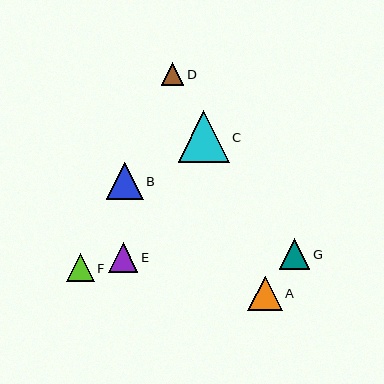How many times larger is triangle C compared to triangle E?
Triangle C is approximately 1.8 times the size of triangle E.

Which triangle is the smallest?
Triangle D is the smallest with a size of approximately 22 pixels.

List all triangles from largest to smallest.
From largest to smallest: C, B, A, G, E, F, D.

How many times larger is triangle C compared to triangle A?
Triangle C is approximately 1.5 times the size of triangle A.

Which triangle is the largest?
Triangle C is the largest with a size of approximately 51 pixels.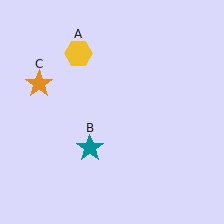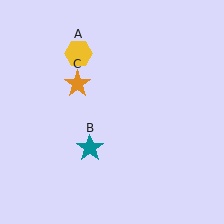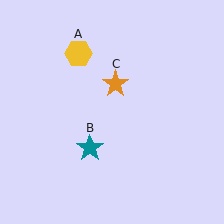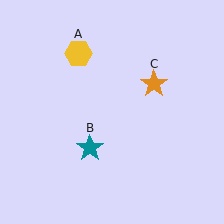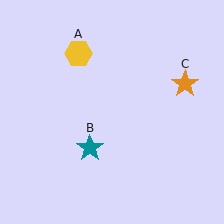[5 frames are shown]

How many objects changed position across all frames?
1 object changed position: orange star (object C).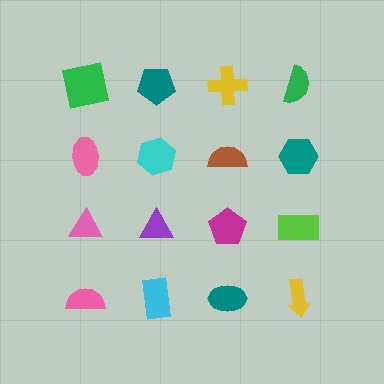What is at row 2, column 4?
A teal hexagon.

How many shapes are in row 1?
4 shapes.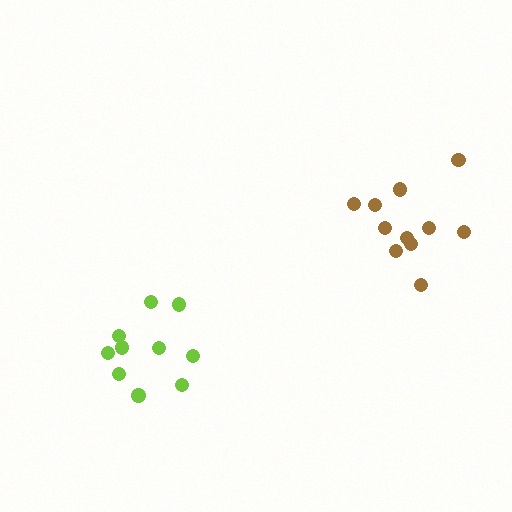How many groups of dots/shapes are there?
There are 2 groups.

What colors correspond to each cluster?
The clusters are colored: lime, brown.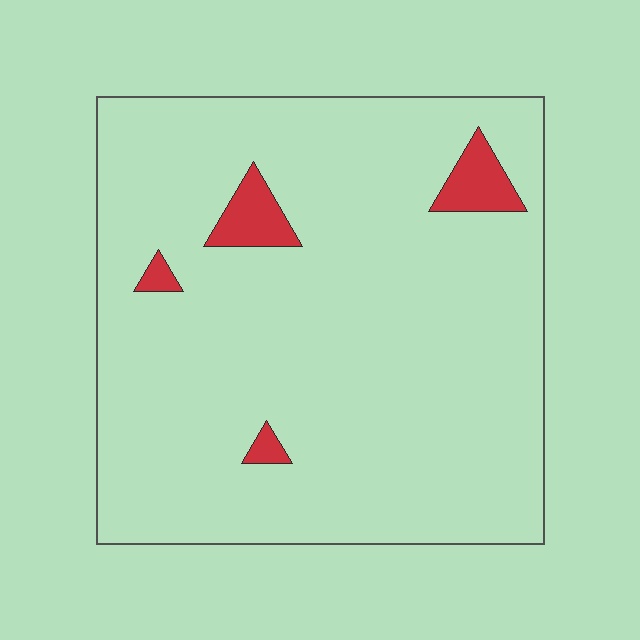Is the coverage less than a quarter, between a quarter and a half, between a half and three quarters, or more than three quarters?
Less than a quarter.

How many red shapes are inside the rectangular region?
4.